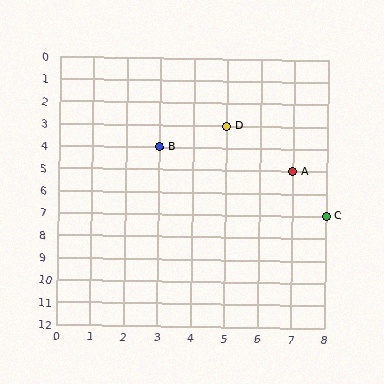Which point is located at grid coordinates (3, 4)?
Point B is at (3, 4).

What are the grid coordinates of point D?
Point D is at grid coordinates (5, 3).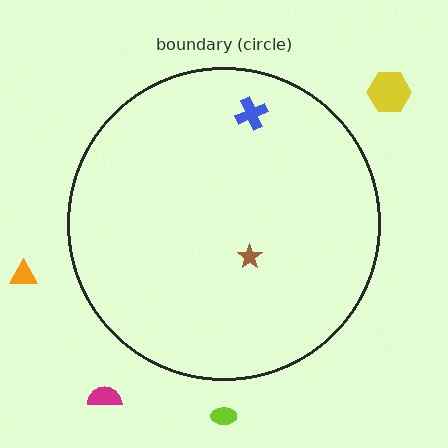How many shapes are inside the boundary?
2 inside, 4 outside.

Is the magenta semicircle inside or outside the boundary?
Outside.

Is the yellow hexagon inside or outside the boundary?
Outside.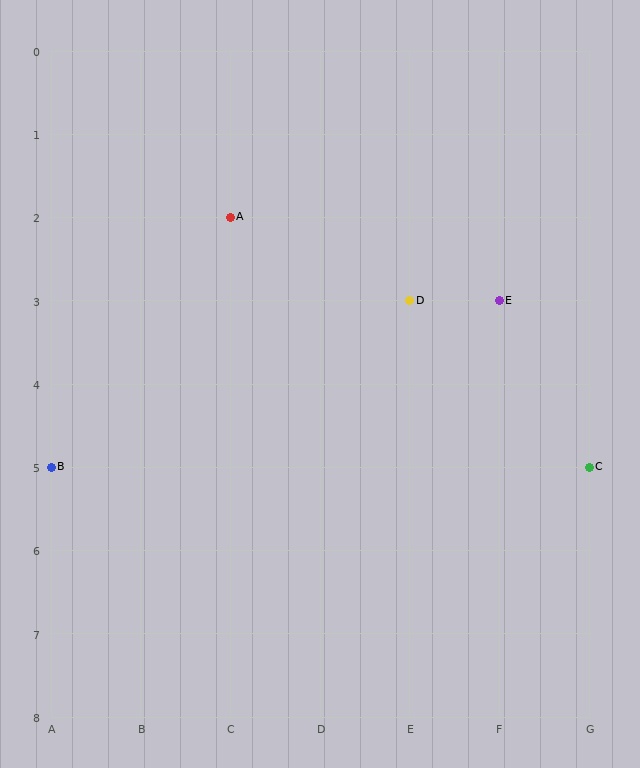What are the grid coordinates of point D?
Point D is at grid coordinates (E, 3).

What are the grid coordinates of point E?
Point E is at grid coordinates (F, 3).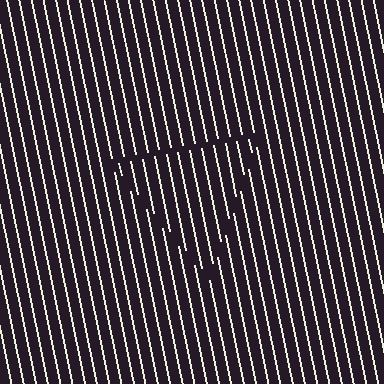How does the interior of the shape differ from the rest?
The interior of the shape contains the same grating, shifted by half a period — the contour is defined by the phase discontinuity where line-ends from the inner and outer gratings abut.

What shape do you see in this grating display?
An illusory triangle. The interior of the shape contains the same grating, shifted by half a period — the contour is defined by the phase discontinuity where line-ends from the inner and outer gratings abut.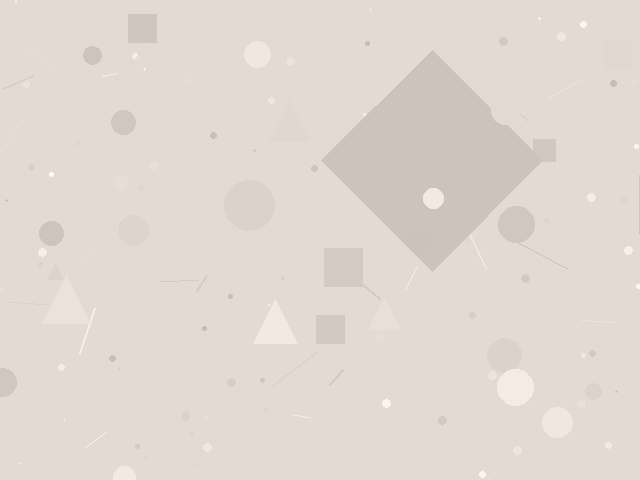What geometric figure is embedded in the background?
A diamond is embedded in the background.